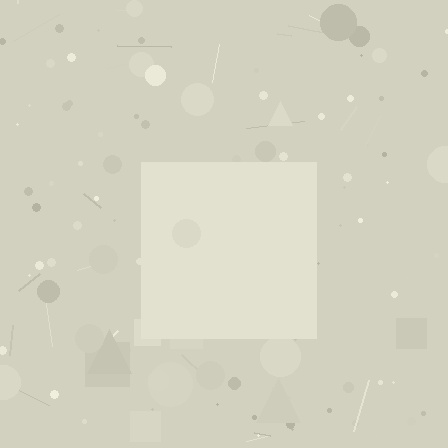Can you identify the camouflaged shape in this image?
The camouflaged shape is a square.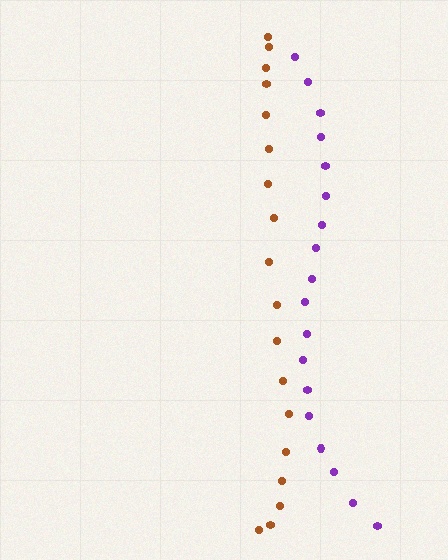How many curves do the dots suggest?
There are 2 distinct paths.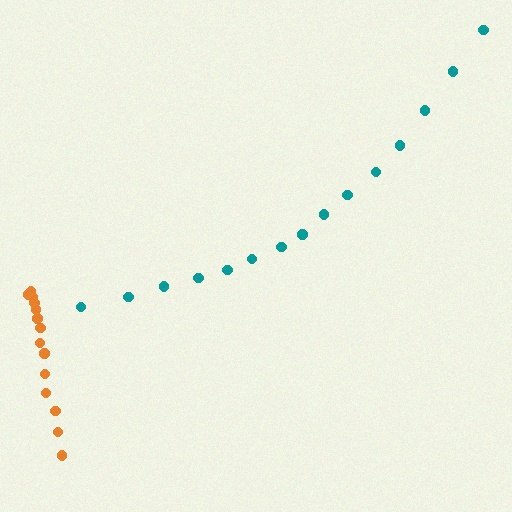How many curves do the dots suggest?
There are 2 distinct paths.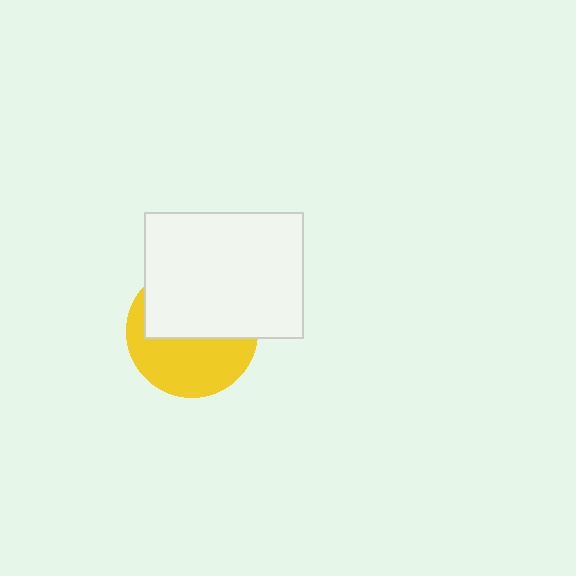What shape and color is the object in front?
The object in front is a white rectangle.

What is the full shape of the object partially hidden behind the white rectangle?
The partially hidden object is a yellow circle.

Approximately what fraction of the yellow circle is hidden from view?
Roughly 53% of the yellow circle is hidden behind the white rectangle.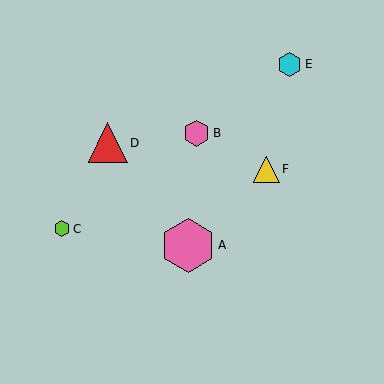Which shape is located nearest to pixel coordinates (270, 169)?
The yellow triangle (labeled F) at (266, 169) is nearest to that location.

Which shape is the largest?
The pink hexagon (labeled A) is the largest.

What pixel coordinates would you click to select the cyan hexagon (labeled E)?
Click at (290, 64) to select the cyan hexagon E.